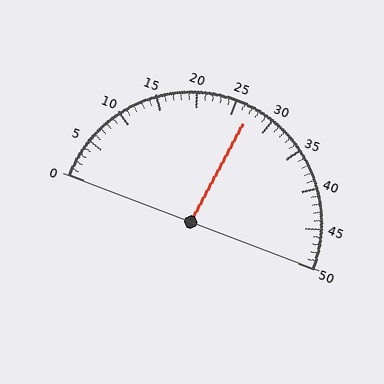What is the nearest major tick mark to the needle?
The nearest major tick mark is 25.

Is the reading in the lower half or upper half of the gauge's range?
The reading is in the upper half of the range (0 to 50).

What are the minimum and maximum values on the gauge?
The gauge ranges from 0 to 50.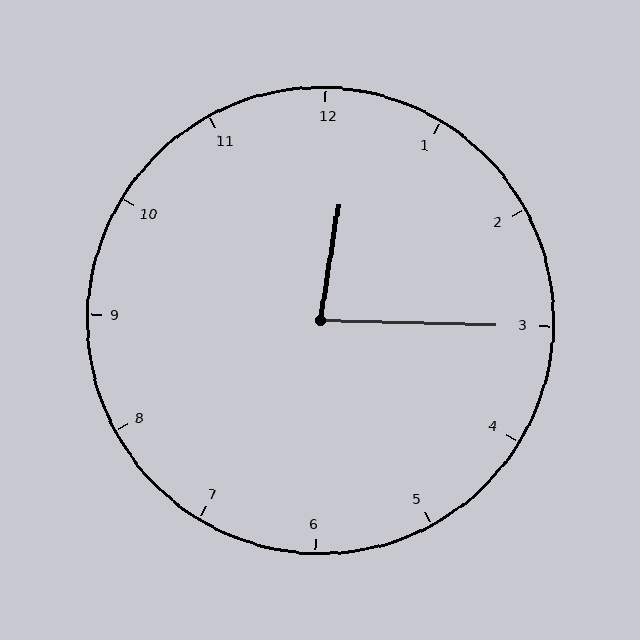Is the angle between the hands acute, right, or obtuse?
It is acute.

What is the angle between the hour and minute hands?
Approximately 82 degrees.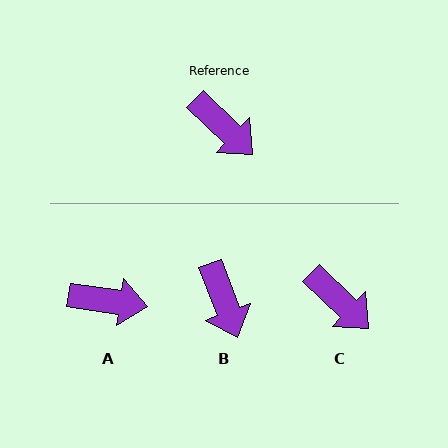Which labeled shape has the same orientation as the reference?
C.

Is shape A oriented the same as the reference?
No, it is off by about 36 degrees.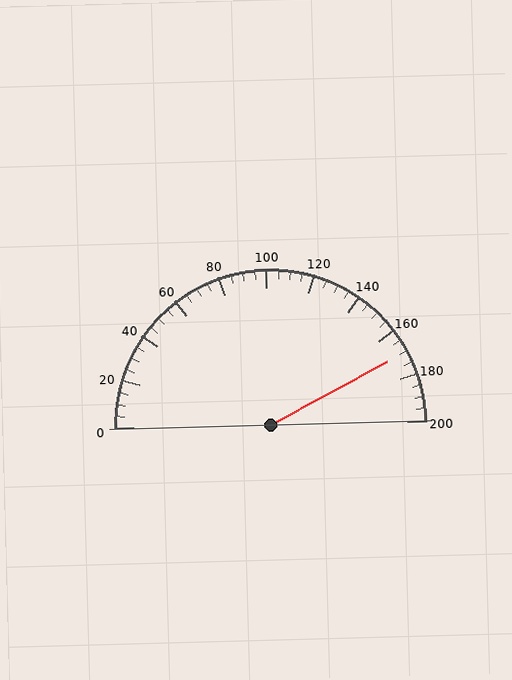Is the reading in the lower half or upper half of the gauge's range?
The reading is in the upper half of the range (0 to 200).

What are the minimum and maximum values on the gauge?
The gauge ranges from 0 to 200.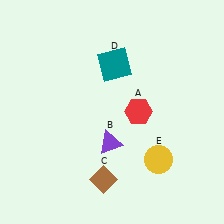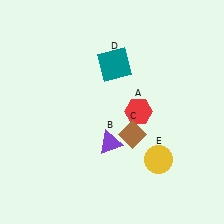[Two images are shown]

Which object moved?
The brown diamond (C) moved up.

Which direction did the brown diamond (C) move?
The brown diamond (C) moved up.